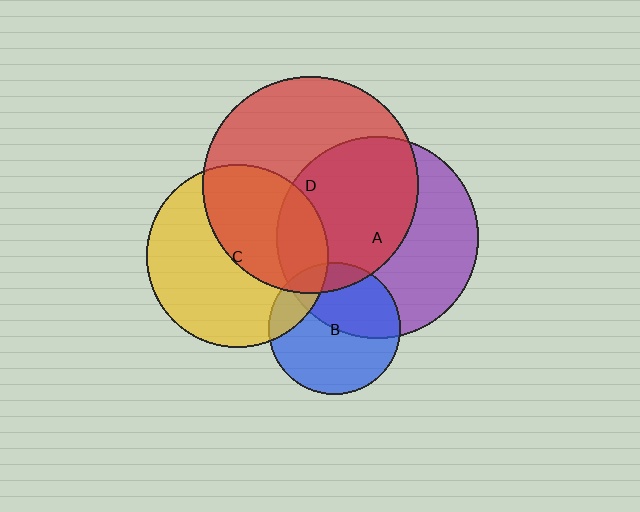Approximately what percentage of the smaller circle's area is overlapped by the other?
Approximately 45%.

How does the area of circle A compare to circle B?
Approximately 2.4 times.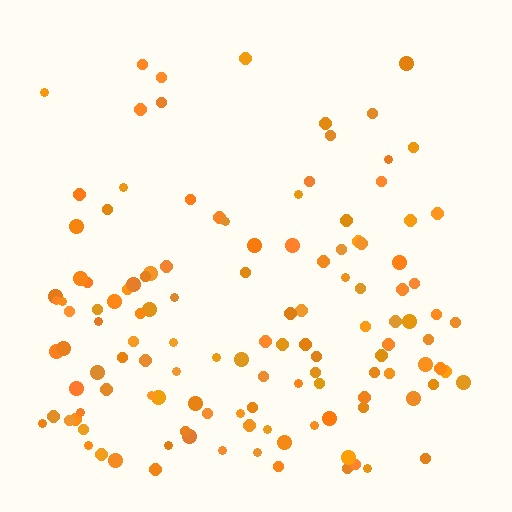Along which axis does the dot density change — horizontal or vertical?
Vertical.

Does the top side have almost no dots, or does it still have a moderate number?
Still a moderate number, just noticeably fewer than the bottom.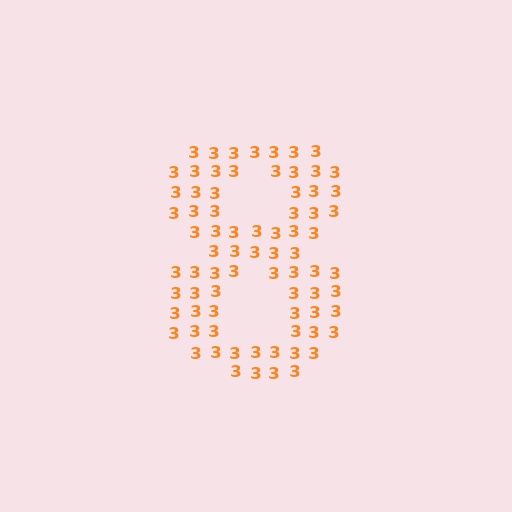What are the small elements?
The small elements are digit 3's.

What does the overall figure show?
The overall figure shows the digit 8.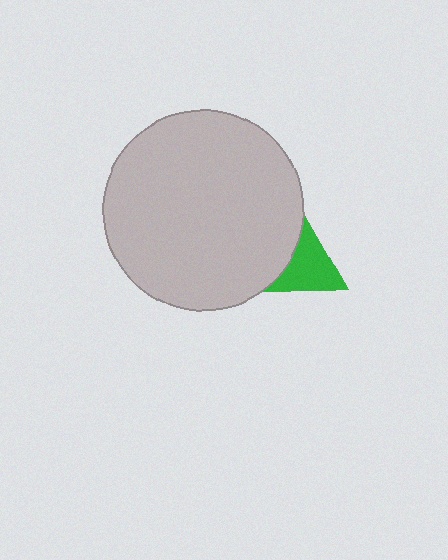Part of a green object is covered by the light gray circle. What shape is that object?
It is a triangle.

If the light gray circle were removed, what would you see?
You would see the complete green triangle.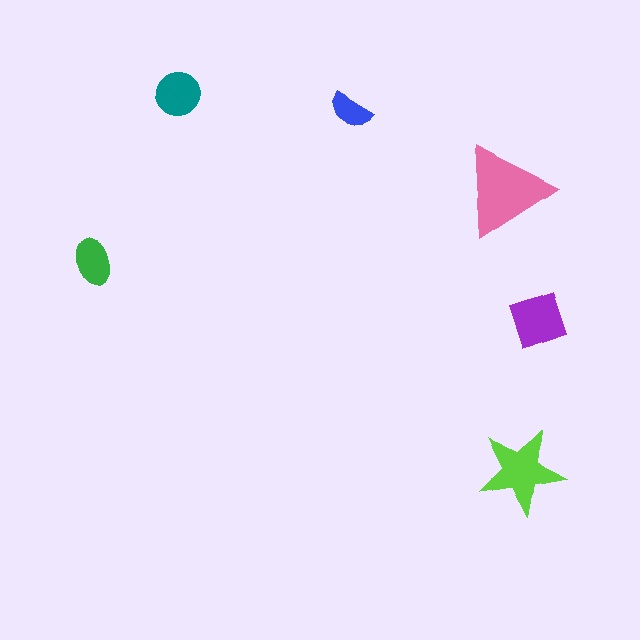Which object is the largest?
The pink triangle.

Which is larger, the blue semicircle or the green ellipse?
The green ellipse.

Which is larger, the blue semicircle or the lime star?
The lime star.